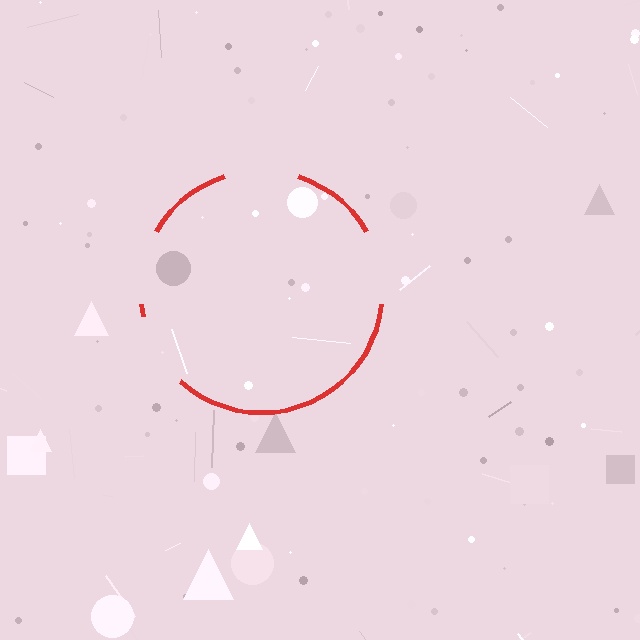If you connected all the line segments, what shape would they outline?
They would outline a circle.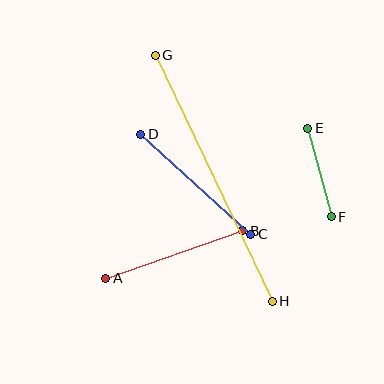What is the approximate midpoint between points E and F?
The midpoint is at approximately (320, 173) pixels.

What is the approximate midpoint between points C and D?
The midpoint is at approximately (196, 184) pixels.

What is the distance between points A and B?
The distance is approximately 145 pixels.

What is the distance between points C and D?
The distance is approximately 149 pixels.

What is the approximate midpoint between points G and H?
The midpoint is at approximately (214, 178) pixels.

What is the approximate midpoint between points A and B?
The midpoint is at approximately (174, 254) pixels.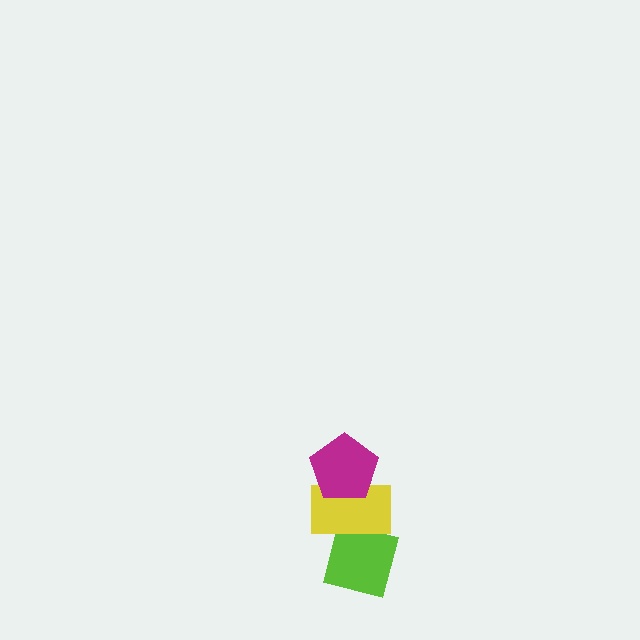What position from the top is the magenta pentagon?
The magenta pentagon is 1st from the top.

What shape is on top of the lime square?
The yellow rectangle is on top of the lime square.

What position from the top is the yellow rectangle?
The yellow rectangle is 2nd from the top.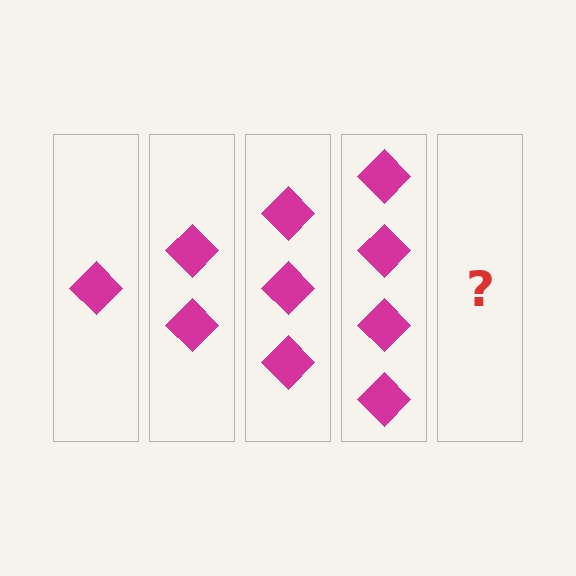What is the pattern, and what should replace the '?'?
The pattern is that each step adds one more diamond. The '?' should be 5 diamonds.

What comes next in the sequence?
The next element should be 5 diamonds.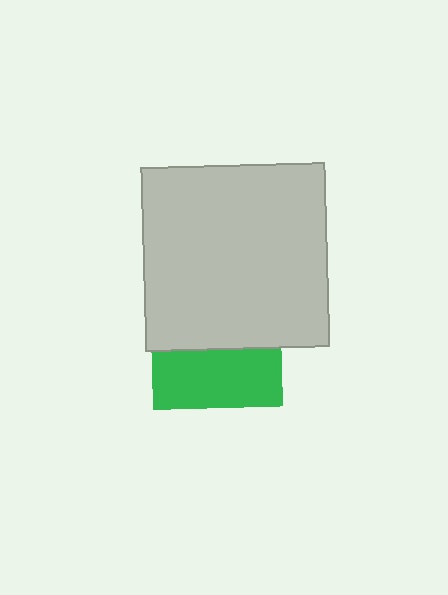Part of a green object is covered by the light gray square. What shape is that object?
It is a square.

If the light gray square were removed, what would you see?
You would see the complete green square.